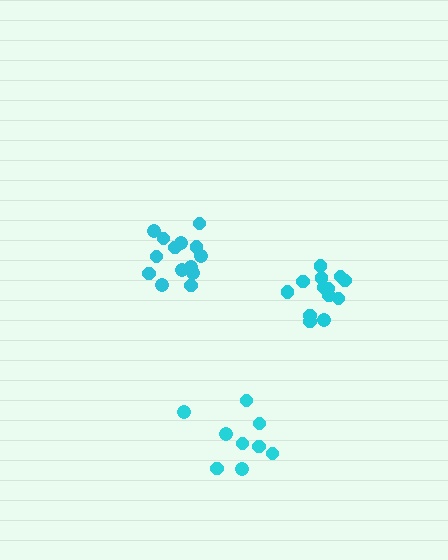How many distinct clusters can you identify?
There are 3 distinct clusters.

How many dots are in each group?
Group 1: 9 dots, Group 2: 15 dots, Group 3: 13 dots (37 total).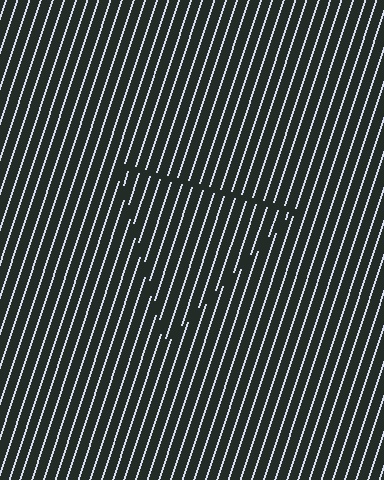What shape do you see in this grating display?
An illusory triangle. The interior of the shape contains the same grating, shifted by half a period — the contour is defined by the phase discontinuity where line-ends from the inner and outer gratings abut.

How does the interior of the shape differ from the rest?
The interior of the shape contains the same grating, shifted by half a period — the contour is defined by the phase discontinuity where line-ends from the inner and outer gratings abut.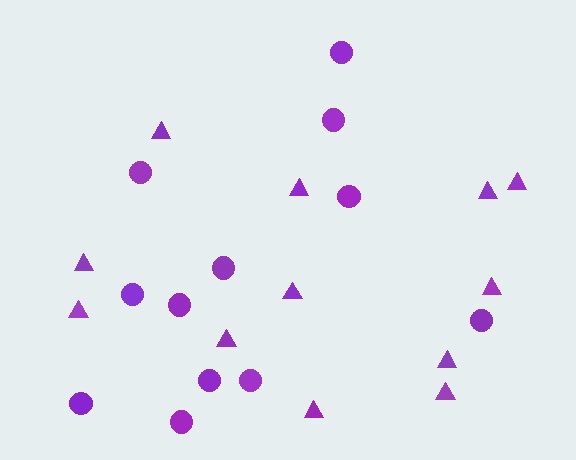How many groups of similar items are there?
There are 2 groups: one group of triangles (12) and one group of circles (12).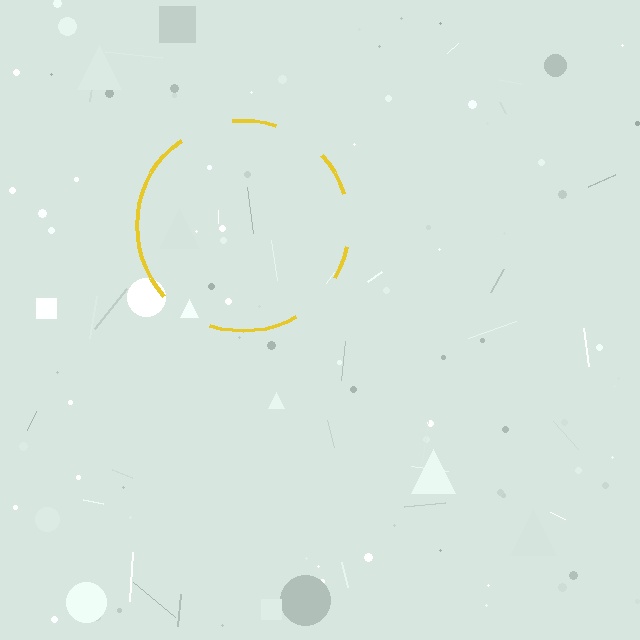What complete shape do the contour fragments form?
The contour fragments form a circle.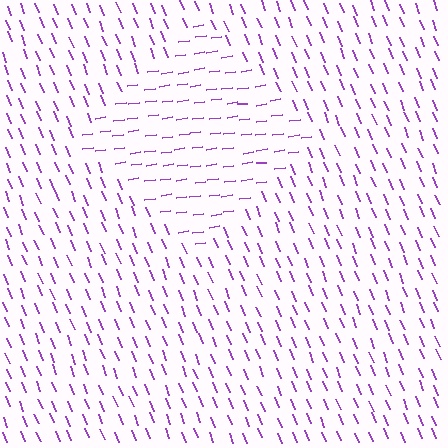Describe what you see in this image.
The image is filled with small purple line segments. A diamond region in the image has lines oriented differently from the surrounding lines, creating a visible texture boundary.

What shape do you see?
I see a diamond.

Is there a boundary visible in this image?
Yes, there is a texture boundary formed by a change in line orientation.